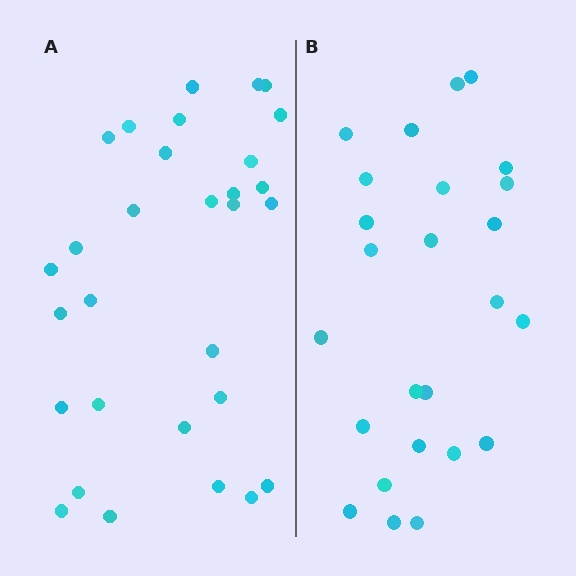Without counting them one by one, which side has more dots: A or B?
Region A (the left region) has more dots.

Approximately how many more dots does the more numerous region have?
Region A has about 5 more dots than region B.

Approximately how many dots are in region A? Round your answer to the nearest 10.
About 30 dots.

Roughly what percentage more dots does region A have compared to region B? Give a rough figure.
About 20% more.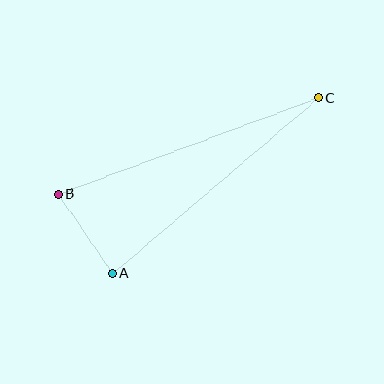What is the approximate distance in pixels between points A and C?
The distance between A and C is approximately 271 pixels.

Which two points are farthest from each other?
Points B and C are farthest from each other.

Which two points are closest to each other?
Points A and B are closest to each other.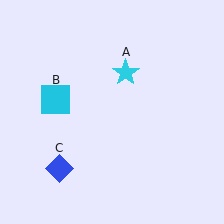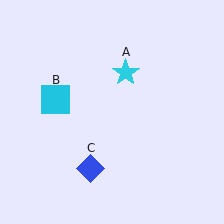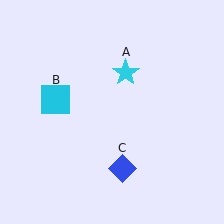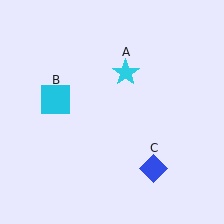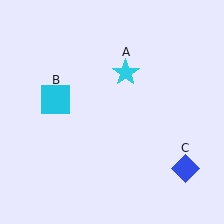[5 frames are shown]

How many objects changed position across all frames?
1 object changed position: blue diamond (object C).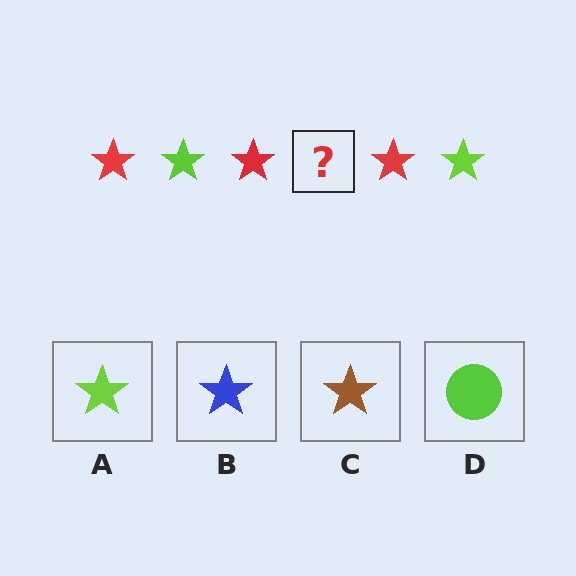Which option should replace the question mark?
Option A.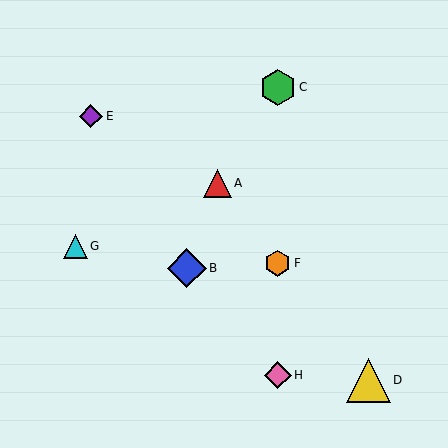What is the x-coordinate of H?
Object H is at x≈278.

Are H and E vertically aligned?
No, H is at x≈278 and E is at x≈91.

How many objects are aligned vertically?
3 objects (C, F, H) are aligned vertically.